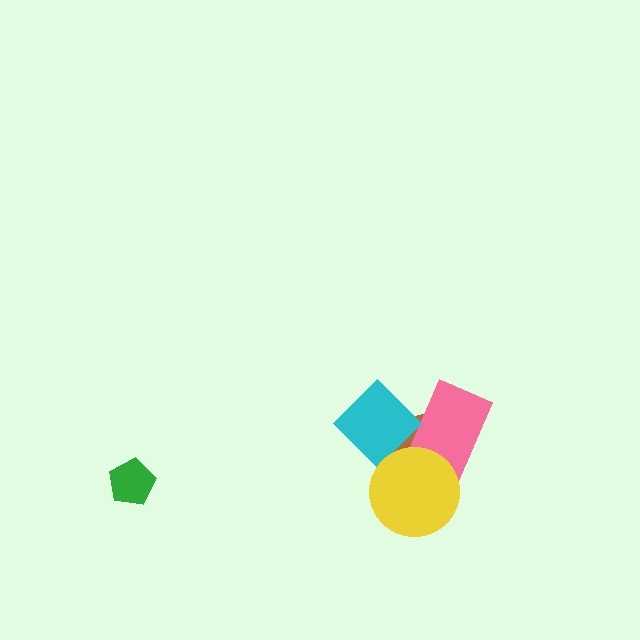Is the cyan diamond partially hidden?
Yes, it is partially covered by another shape.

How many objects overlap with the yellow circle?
3 objects overlap with the yellow circle.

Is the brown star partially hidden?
Yes, it is partially covered by another shape.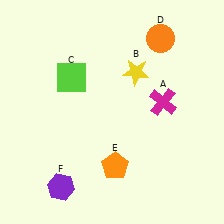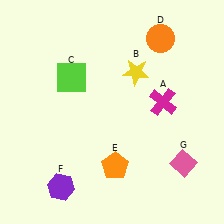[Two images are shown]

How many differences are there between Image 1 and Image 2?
There is 1 difference between the two images.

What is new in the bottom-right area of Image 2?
A pink diamond (G) was added in the bottom-right area of Image 2.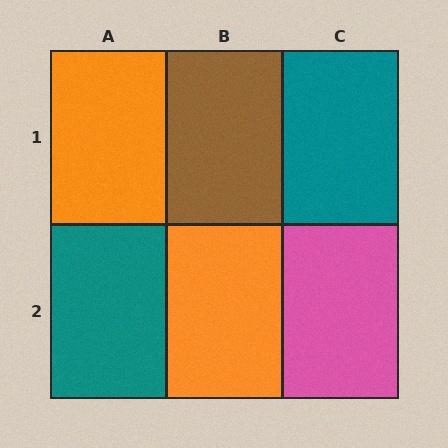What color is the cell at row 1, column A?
Orange.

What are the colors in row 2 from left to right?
Teal, orange, pink.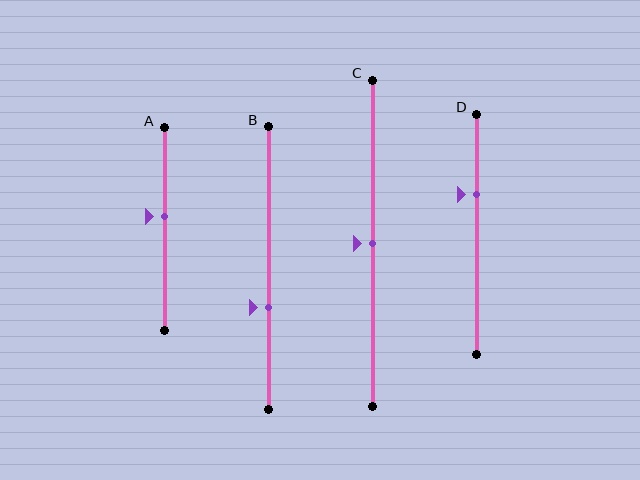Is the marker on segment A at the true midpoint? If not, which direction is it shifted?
No, the marker on segment A is shifted upward by about 6% of the segment length.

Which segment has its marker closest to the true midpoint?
Segment C has its marker closest to the true midpoint.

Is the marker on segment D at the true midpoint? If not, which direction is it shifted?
No, the marker on segment D is shifted upward by about 17% of the segment length.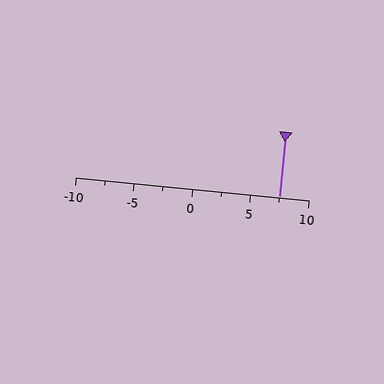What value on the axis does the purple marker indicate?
The marker indicates approximately 7.5.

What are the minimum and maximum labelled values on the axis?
The axis runs from -10 to 10.